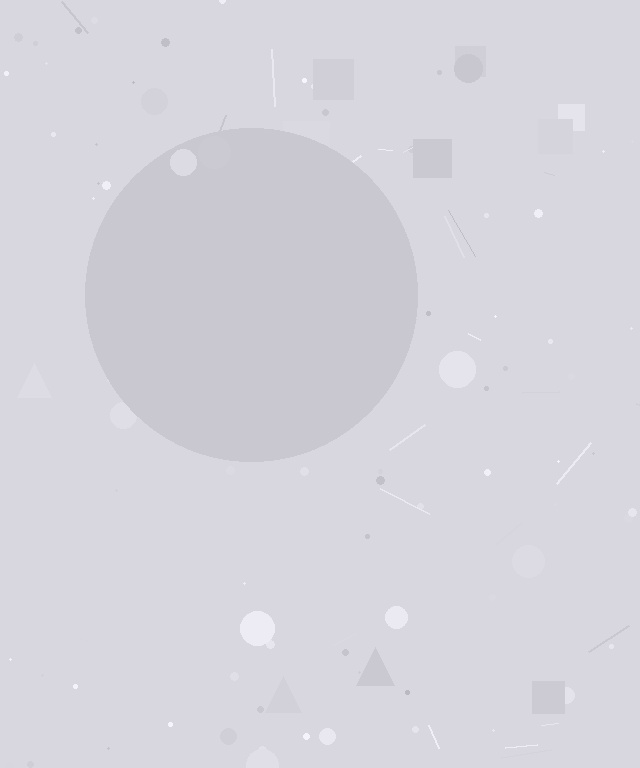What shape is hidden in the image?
A circle is hidden in the image.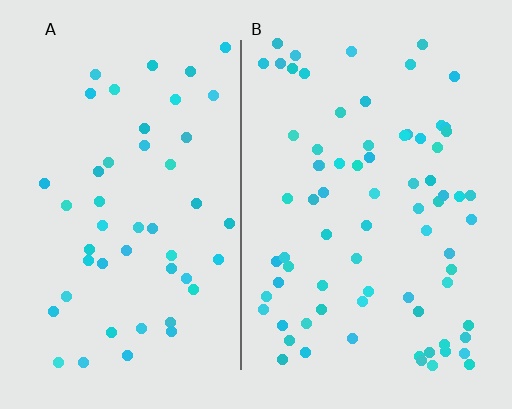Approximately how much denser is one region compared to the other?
Approximately 1.6× — region B over region A.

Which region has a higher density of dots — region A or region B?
B (the right).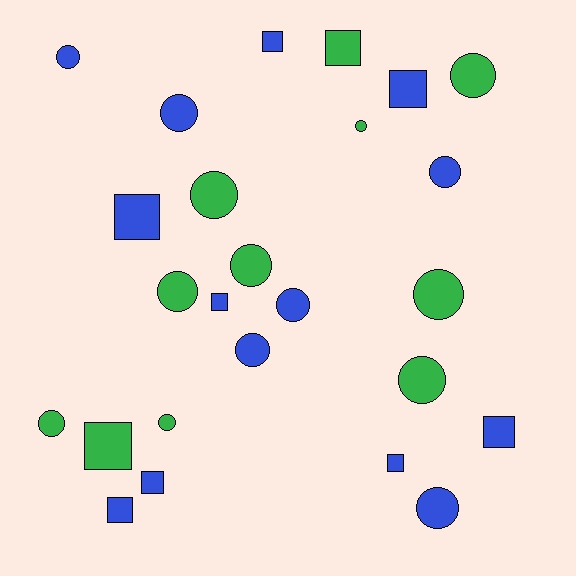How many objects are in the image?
There are 25 objects.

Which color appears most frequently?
Blue, with 14 objects.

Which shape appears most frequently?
Circle, with 15 objects.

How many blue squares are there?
There are 8 blue squares.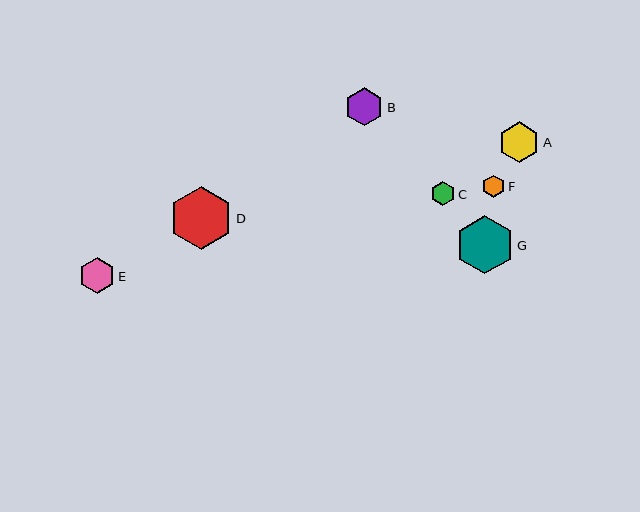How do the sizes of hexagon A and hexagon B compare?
Hexagon A and hexagon B are approximately the same size.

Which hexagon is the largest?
Hexagon D is the largest with a size of approximately 64 pixels.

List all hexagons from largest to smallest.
From largest to smallest: D, G, A, B, E, C, F.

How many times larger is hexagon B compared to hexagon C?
Hexagon B is approximately 1.6 times the size of hexagon C.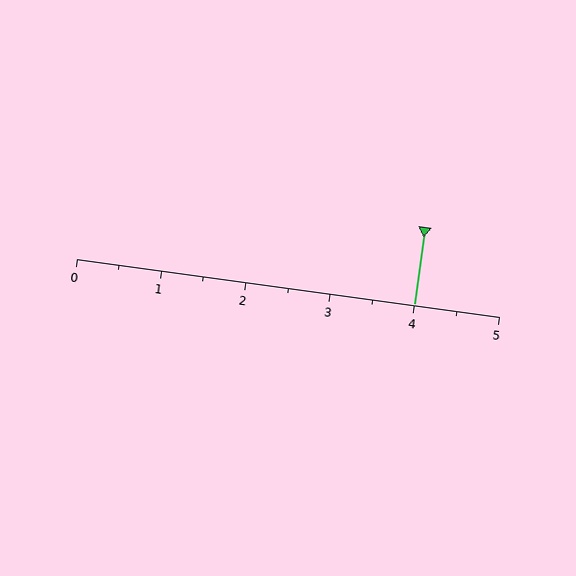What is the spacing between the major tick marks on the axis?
The major ticks are spaced 1 apart.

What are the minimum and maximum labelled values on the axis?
The axis runs from 0 to 5.